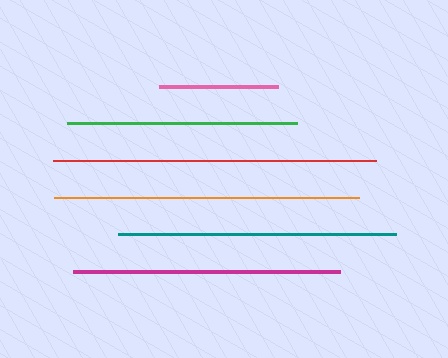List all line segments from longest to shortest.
From longest to shortest: red, orange, teal, magenta, green, pink.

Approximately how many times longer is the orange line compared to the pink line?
The orange line is approximately 2.6 times the length of the pink line.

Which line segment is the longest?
The red line is the longest at approximately 323 pixels.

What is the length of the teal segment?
The teal segment is approximately 278 pixels long.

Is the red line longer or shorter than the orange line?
The red line is longer than the orange line.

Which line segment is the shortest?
The pink line is the shortest at approximately 119 pixels.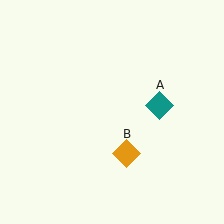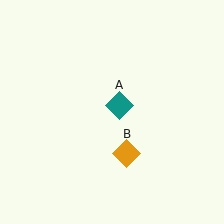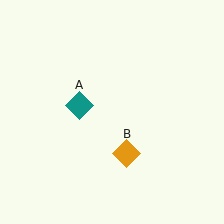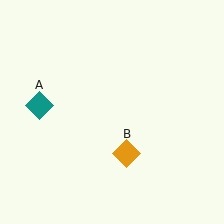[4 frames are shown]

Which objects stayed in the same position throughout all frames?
Orange diamond (object B) remained stationary.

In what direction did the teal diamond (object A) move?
The teal diamond (object A) moved left.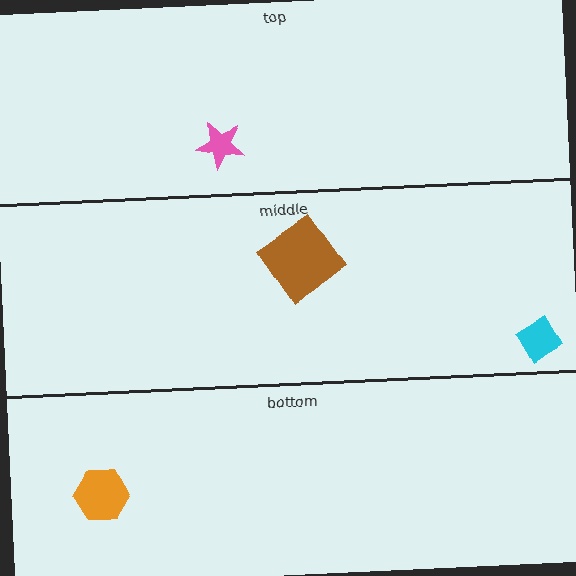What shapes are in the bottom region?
The orange hexagon.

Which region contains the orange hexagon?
The bottom region.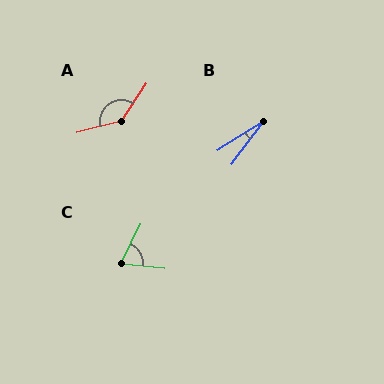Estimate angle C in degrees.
Approximately 69 degrees.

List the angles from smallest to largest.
B (21°), C (69°), A (138°).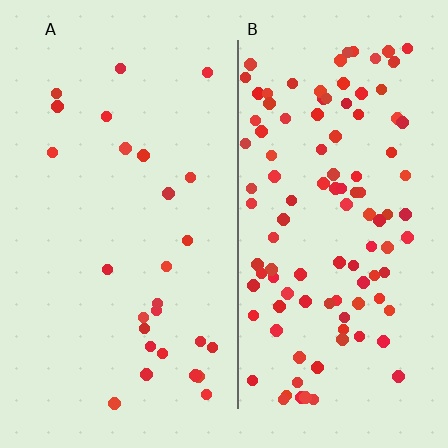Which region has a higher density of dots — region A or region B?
B (the right).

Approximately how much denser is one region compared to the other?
Approximately 4.1× — region B over region A.